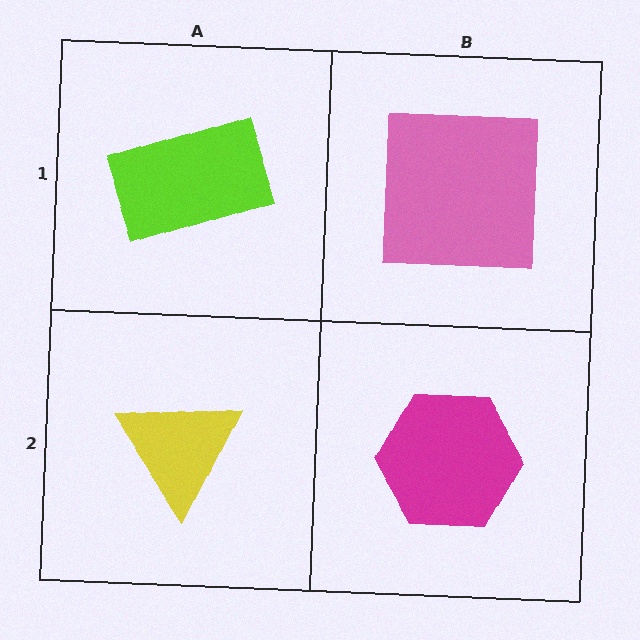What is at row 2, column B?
A magenta hexagon.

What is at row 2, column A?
A yellow triangle.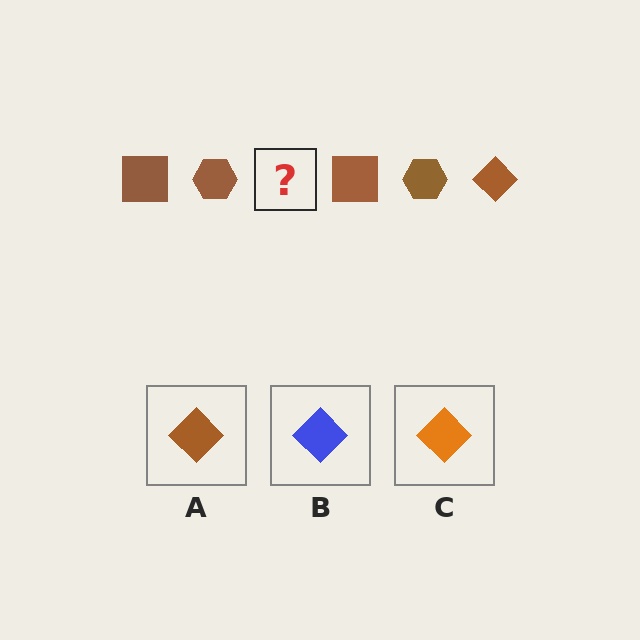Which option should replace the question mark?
Option A.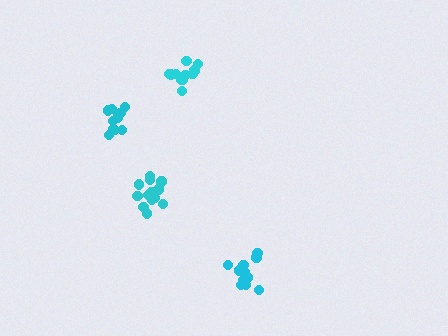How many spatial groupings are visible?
There are 4 spatial groupings.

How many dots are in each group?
Group 1: 13 dots, Group 2: 11 dots, Group 3: 14 dots, Group 4: 11 dots (49 total).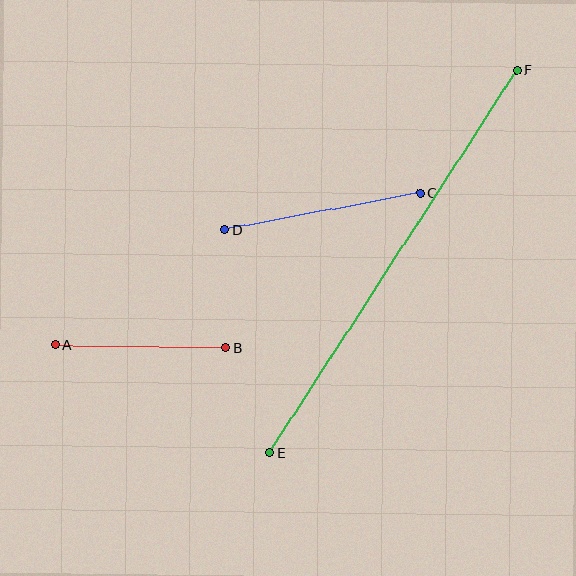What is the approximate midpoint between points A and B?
The midpoint is at approximately (141, 347) pixels.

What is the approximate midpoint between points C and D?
The midpoint is at approximately (322, 211) pixels.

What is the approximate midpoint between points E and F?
The midpoint is at approximately (393, 261) pixels.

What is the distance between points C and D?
The distance is approximately 199 pixels.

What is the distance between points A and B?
The distance is approximately 170 pixels.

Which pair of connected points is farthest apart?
Points E and F are farthest apart.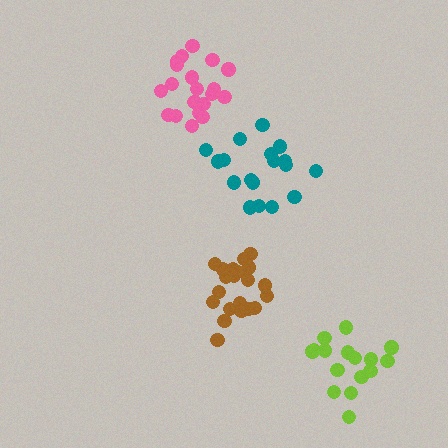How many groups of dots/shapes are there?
There are 4 groups.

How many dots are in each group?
Group 1: 18 dots, Group 2: 20 dots, Group 3: 21 dots, Group 4: 17 dots (76 total).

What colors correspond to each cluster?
The clusters are colored: teal, pink, brown, lime.